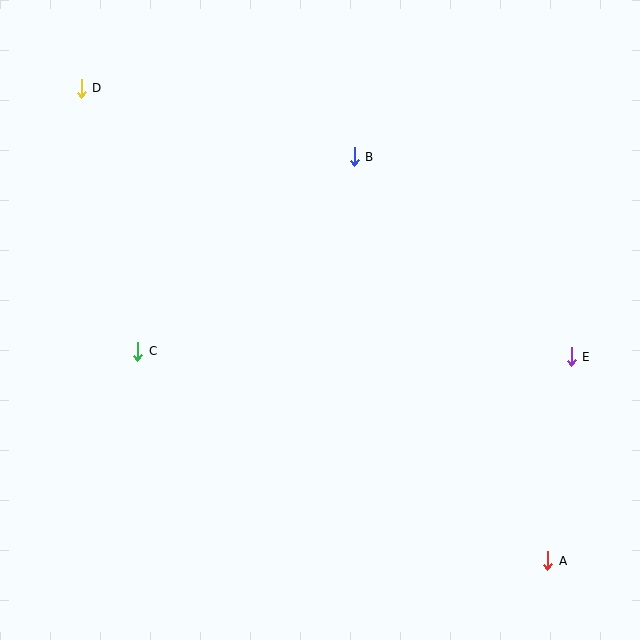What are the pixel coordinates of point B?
Point B is at (354, 157).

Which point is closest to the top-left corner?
Point D is closest to the top-left corner.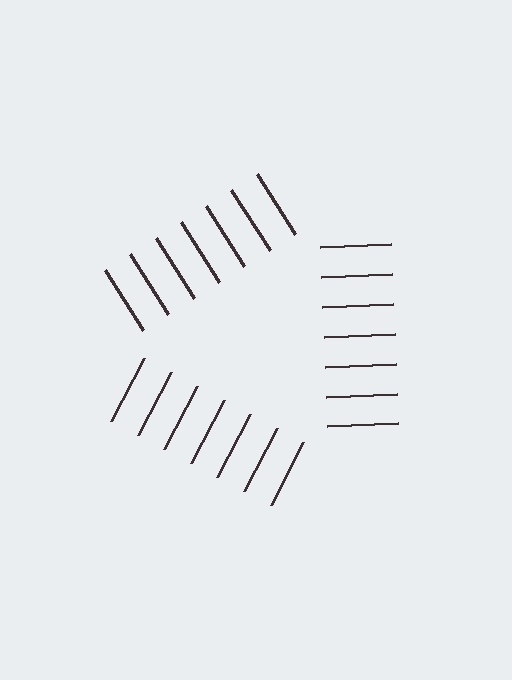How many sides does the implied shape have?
3 sides — the line-ends trace a triangle.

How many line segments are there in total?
21 — 7 along each of the 3 edges.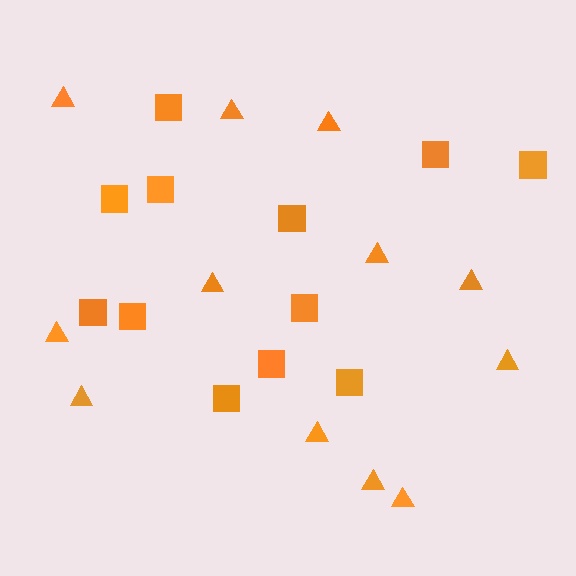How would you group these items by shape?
There are 2 groups: one group of squares (12) and one group of triangles (12).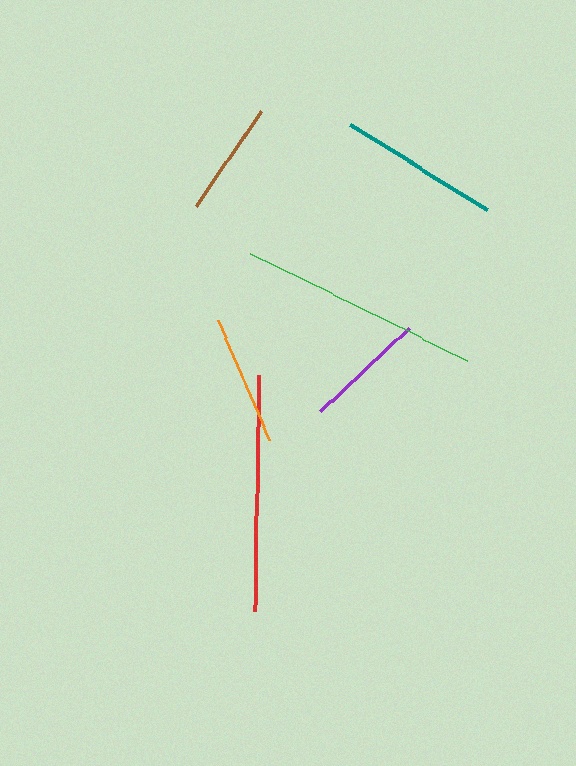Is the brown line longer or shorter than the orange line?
The orange line is longer than the brown line.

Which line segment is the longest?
The green line is the longest at approximately 242 pixels.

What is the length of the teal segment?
The teal segment is approximately 162 pixels long.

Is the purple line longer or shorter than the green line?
The green line is longer than the purple line.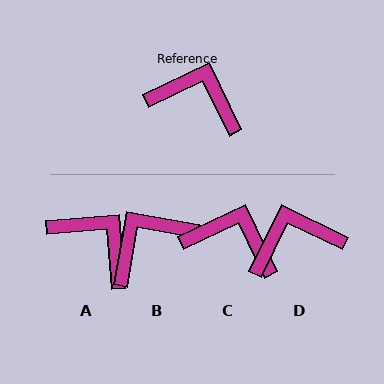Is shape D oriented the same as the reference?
No, it is off by about 38 degrees.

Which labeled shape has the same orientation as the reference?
C.